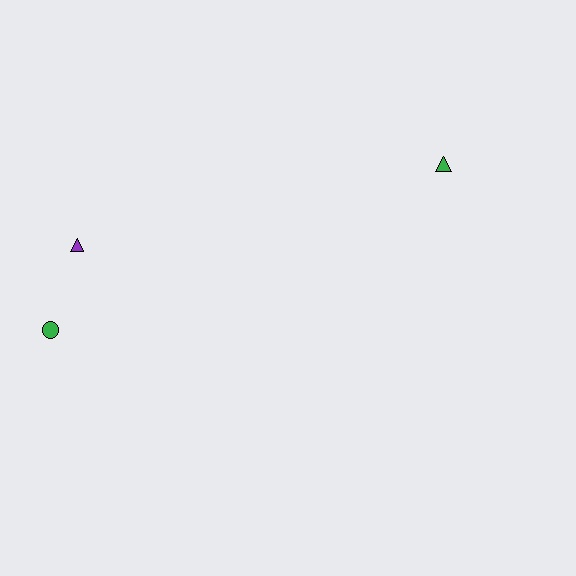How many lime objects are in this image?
There are no lime objects.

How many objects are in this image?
There are 3 objects.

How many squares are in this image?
There are no squares.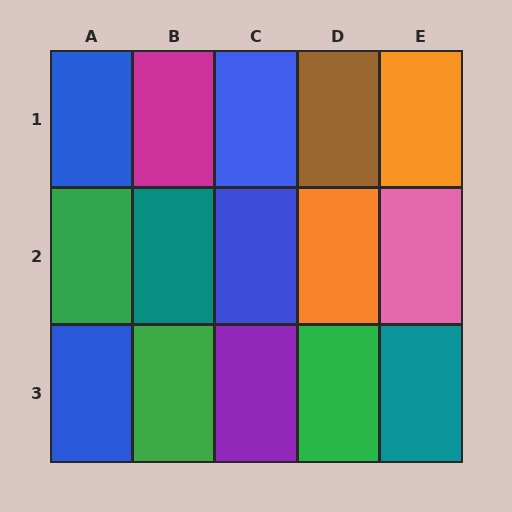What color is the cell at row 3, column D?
Green.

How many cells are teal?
2 cells are teal.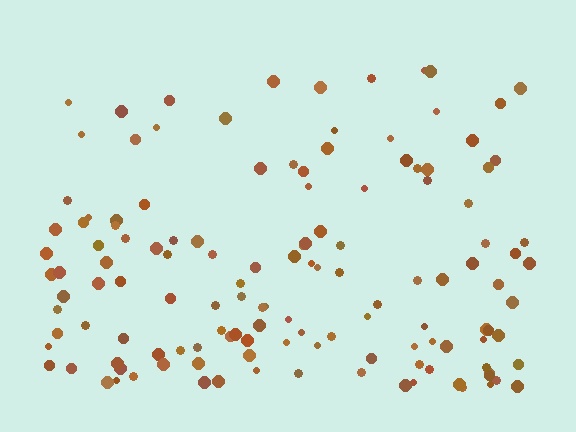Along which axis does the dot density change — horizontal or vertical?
Vertical.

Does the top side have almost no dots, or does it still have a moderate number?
Still a moderate number, just noticeably fewer than the bottom.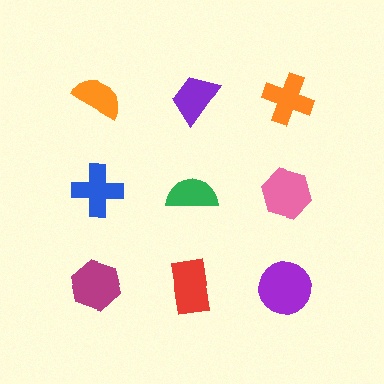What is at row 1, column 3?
An orange cross.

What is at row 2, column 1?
A blue cross.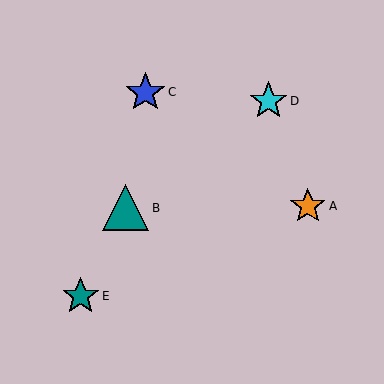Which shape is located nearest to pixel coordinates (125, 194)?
The teal triangle (labeled B) at (126, 208) is nearest to that location.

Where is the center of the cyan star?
The center of the cyan star is at (268, 101).